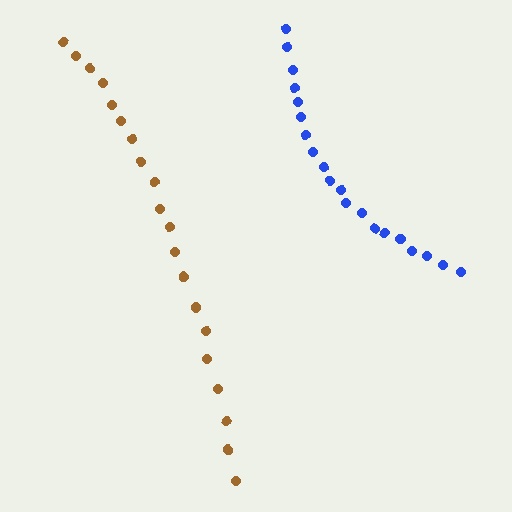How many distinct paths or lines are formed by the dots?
There are 2 distinct paths.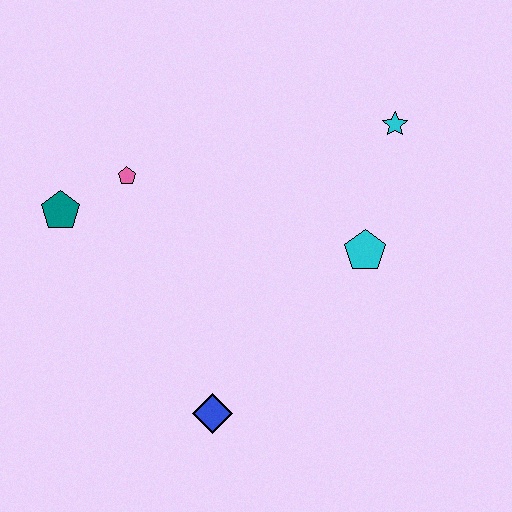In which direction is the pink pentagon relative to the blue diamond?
The pink pentagon is above the blue diamond.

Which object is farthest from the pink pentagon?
The cyan star is farthest from the pink pentagon.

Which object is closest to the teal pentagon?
The pink pentagon is closest to the teal pentagon.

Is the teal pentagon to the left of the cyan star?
Yes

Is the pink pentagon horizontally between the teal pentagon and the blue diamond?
Yes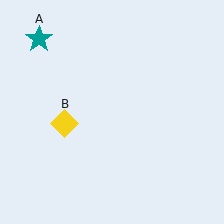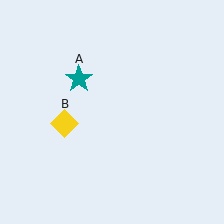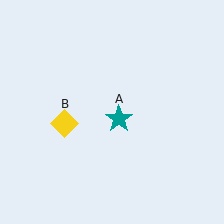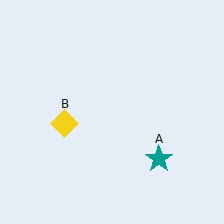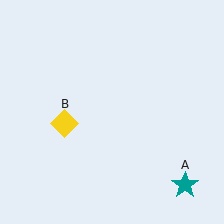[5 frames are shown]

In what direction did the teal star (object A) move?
The teal star (object A) moved down and to the right.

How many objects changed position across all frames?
1 object changed position: teal star (object A).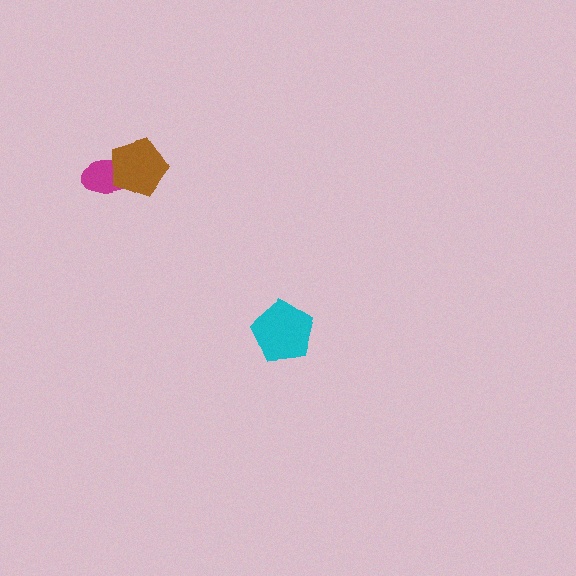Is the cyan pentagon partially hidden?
No, no other shape covers it.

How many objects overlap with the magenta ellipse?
1 object overlaps with the magenta ellipse.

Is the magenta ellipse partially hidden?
Yes, it is partially covered by another shape.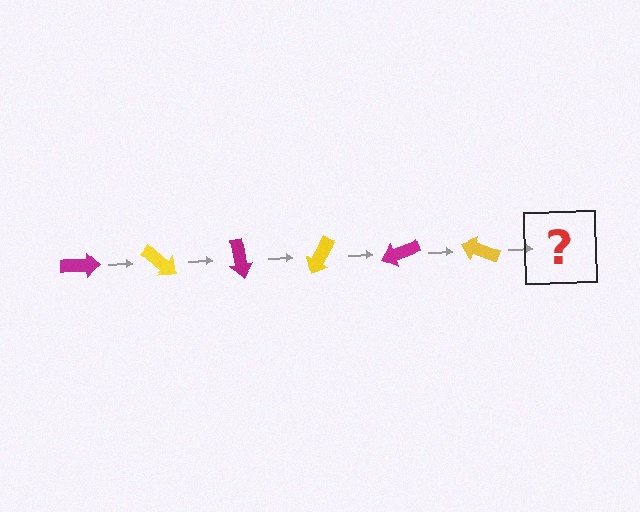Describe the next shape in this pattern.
It should be a magenta arrow, rotated 240 degrees from the start.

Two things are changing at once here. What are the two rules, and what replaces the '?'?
The two rules are that it rotates 40 degrees each step and the color cycles through magenta and yellow. The '?' should be a magenta arrow, rotated 240 degrees from the start.